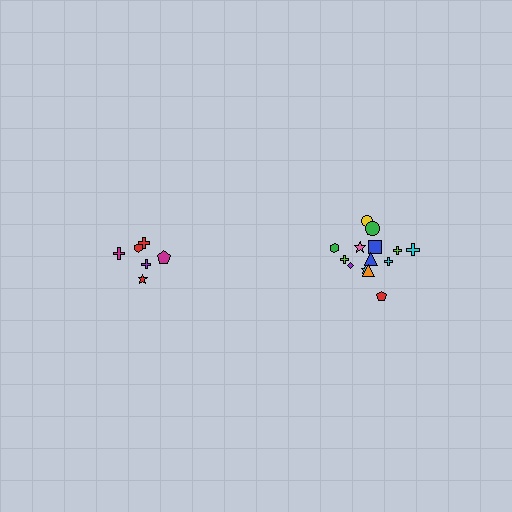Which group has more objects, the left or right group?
The right group.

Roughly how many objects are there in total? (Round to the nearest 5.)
Roughly 20 objects in total.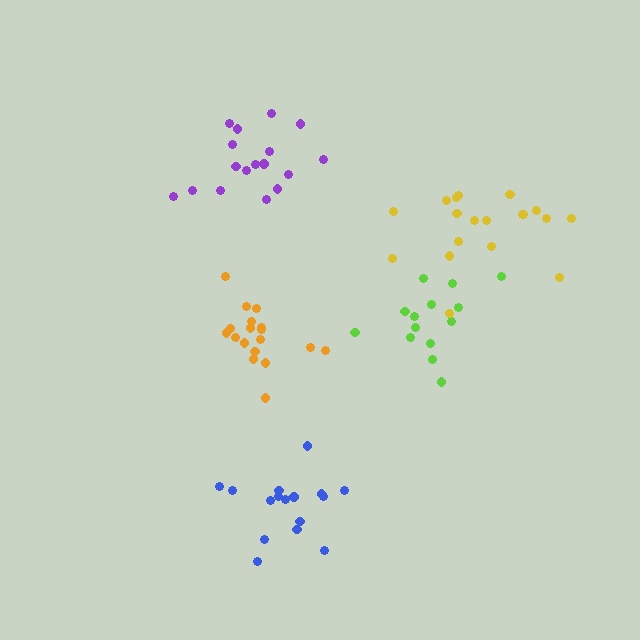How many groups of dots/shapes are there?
There are 5 groups.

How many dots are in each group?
Group 1: 17 dots, Group 2: 14 dots, Group 3: 16 dots, Group 4: 18 dots, Group 5: 19 dots (84 total).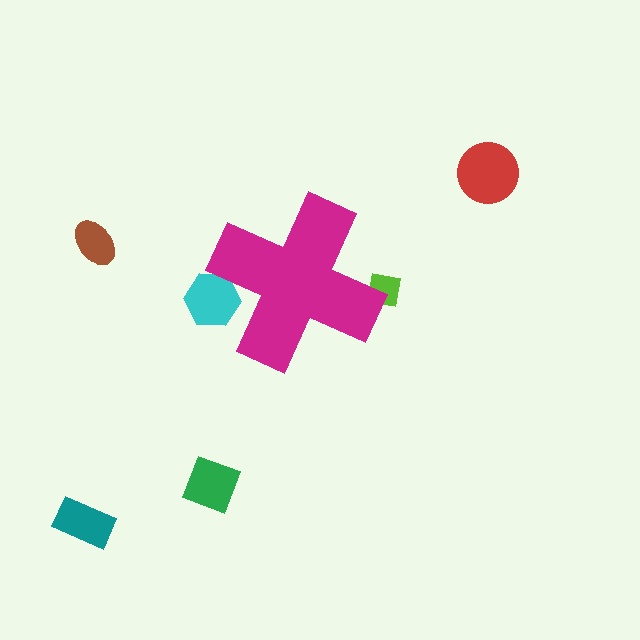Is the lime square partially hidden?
Yes, the lime square is partially hidden behind the magenta cross.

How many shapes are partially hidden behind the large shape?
2 shapes are partially hidden.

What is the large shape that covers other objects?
A magenta cross.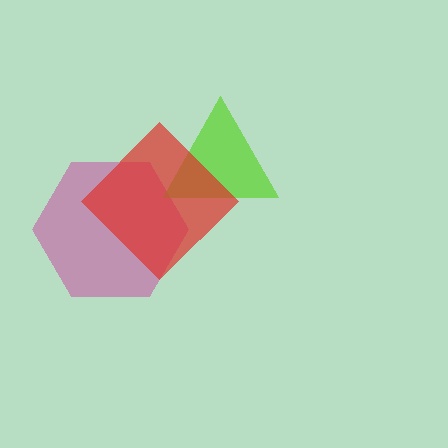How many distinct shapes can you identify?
There are 3 distinct shapes: a magenta hexagon, a lime triangle, a red diamond.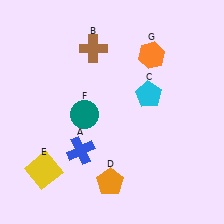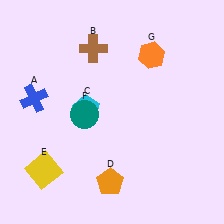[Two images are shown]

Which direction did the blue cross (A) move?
The blue cross (A) moved up.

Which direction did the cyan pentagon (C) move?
The cyan pentagon (C) moved left.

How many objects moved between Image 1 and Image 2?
2 objects moved between the two images.